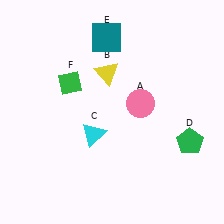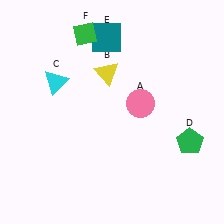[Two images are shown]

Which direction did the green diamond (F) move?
The green diamond (F) moved up.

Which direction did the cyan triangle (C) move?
The cyan triangle (C) moved up.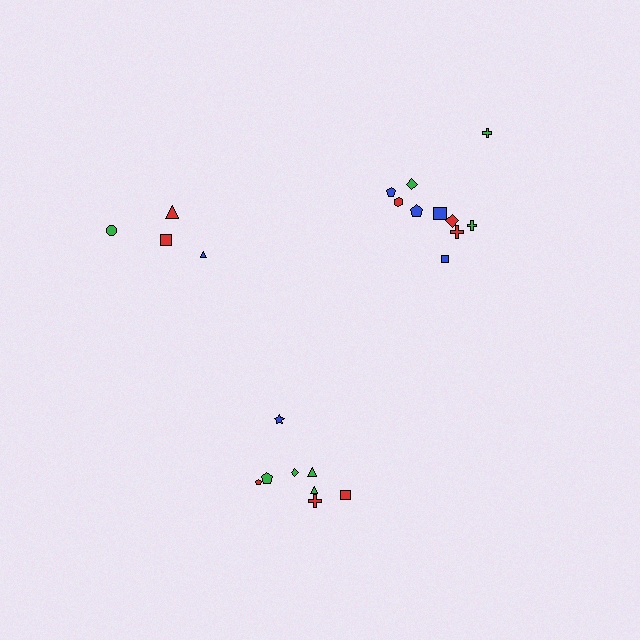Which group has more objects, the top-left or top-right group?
The top-right group.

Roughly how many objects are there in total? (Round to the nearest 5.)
Roughly 20 objects in total.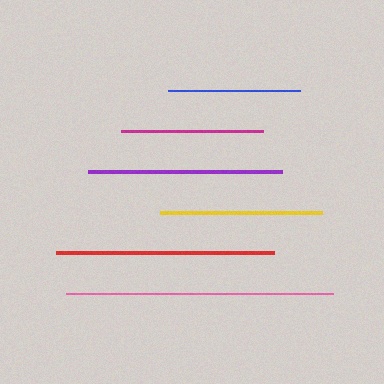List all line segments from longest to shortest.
From longest to shortest: pink, red, purple, yellow, magenta, blue.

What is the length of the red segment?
The red segment is approximately 218 pixels long.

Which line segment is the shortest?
The blue line is the shortest at approximately 131 pixels.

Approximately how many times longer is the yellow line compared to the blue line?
The yellow line is approximately 1.2 times the length of the blue line.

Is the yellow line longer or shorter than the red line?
The red line is longer than the yellow line.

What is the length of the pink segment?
The pink segment is approximately 267 pixels long.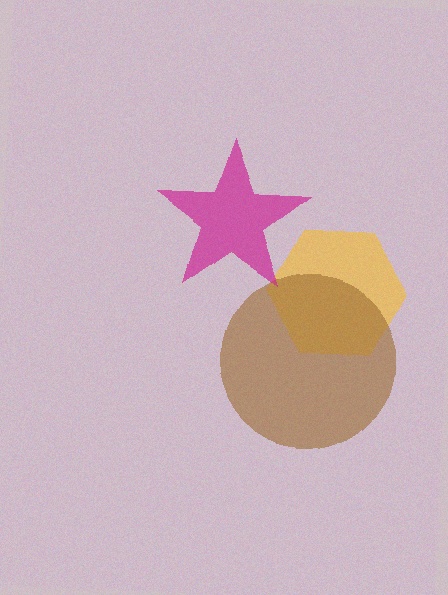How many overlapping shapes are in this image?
There are 3 overlapping shapes in the image.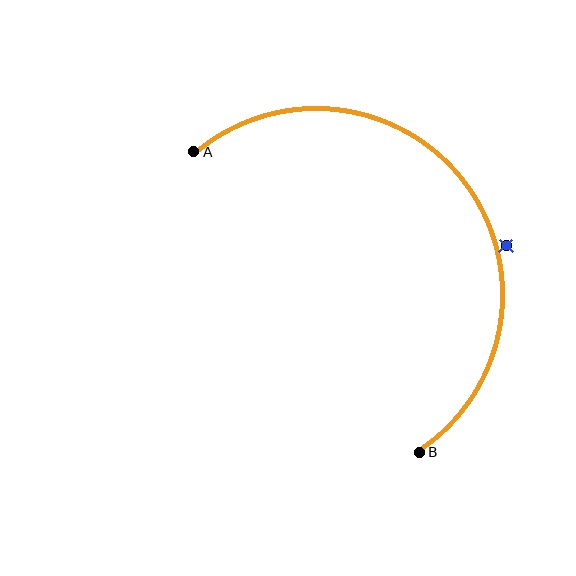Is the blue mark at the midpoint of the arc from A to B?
No — the blue mark does not lie on the arc at all. It sits slightly outside the curve.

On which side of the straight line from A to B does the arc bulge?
The arc bulges above and to the right of the straight line connecting A and B.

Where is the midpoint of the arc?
The arc midpoint is the point on the curve farthest from the straight line joining A and B. It sits above and to the right of that line.